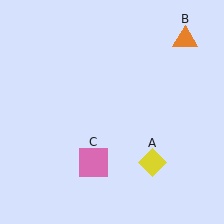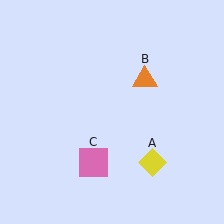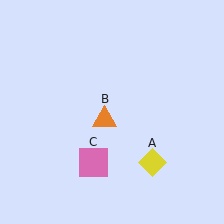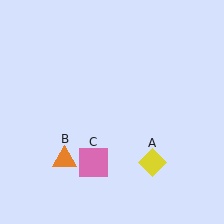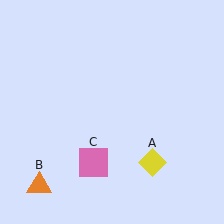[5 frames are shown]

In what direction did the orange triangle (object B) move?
The orange triangle (object B) moved down and to the left.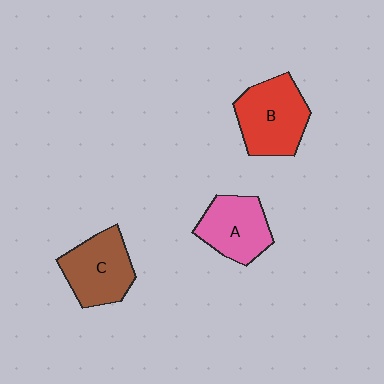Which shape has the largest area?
Shape B (red).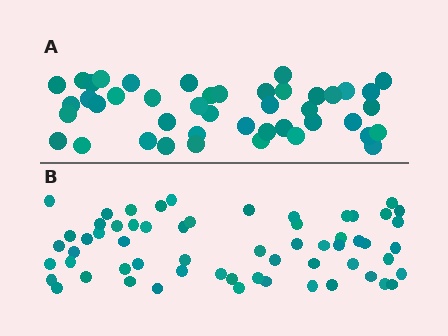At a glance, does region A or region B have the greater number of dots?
Region B (the bottom region) has more dots.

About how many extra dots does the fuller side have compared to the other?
Region B has approximately 15 more dots than region A.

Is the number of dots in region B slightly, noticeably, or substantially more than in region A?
Region B has noticeably more, but not dramatically so. The ratio is roughly 1.4 to 1.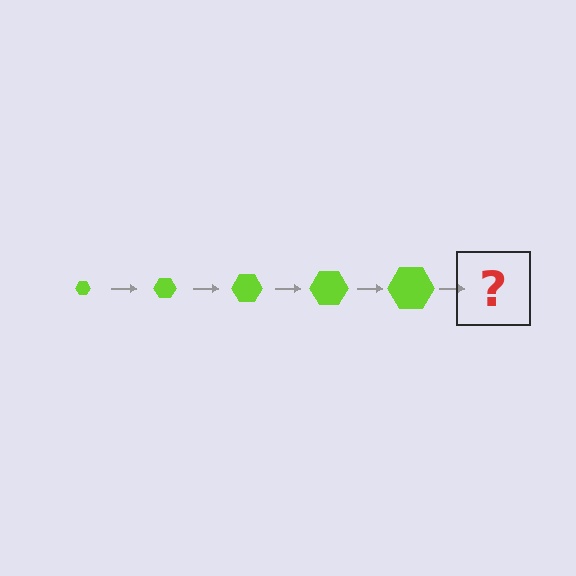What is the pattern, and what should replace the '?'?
The pattern is that the hexagon gets progressively larger each step. The '?' should be a lime hexagon, larger than the previous one.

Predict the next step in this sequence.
The next step is a lime hexagon, larger than the previous one.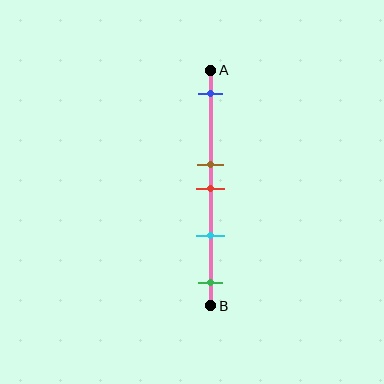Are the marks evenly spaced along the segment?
No, the marks are not evenly spaced.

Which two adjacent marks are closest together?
The brown and red marks are the closest adjacent pair.